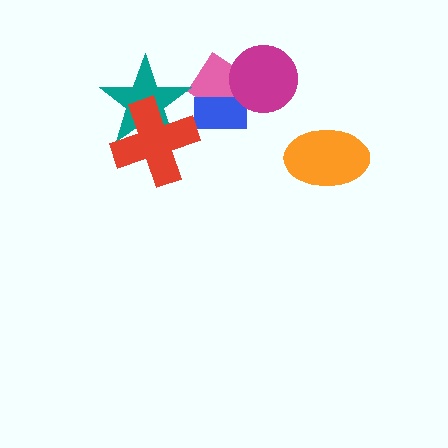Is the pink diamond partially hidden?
Yes, it is partially covered by another shape.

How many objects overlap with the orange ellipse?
0 objects overlap with the orange ellipse.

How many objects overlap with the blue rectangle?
1 object overlaps with the blue rectangle.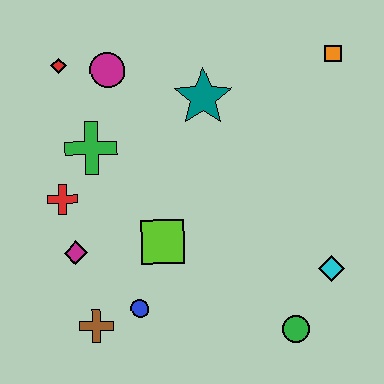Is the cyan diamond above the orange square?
No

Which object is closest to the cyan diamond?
The green circle is closest to the cyan diamond.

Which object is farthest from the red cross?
The orange square is farthest from the red cross.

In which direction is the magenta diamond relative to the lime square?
The magenta diamond is to the left of the lime square.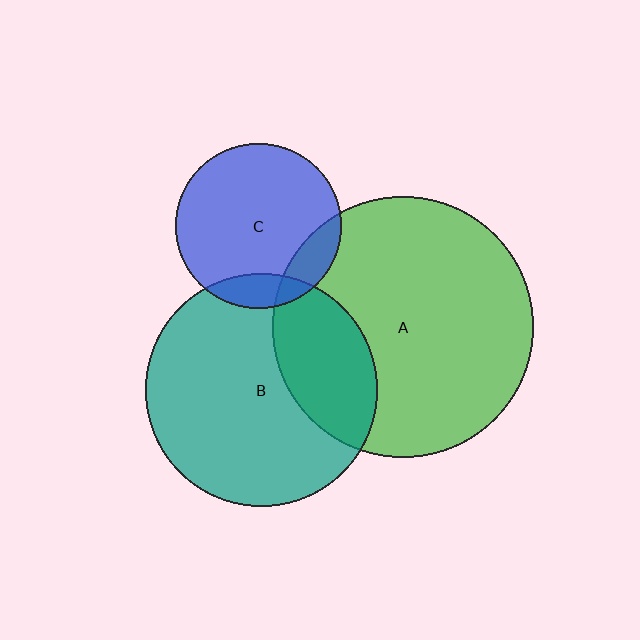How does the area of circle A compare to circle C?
Approximately 2.5 times.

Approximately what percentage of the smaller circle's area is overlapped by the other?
Approximately 30%.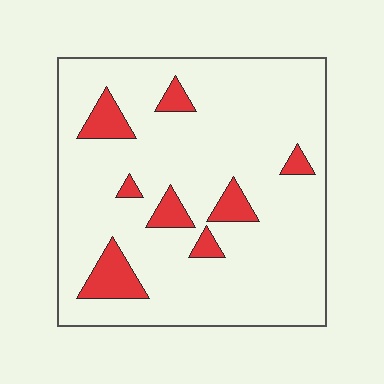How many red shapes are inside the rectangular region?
8.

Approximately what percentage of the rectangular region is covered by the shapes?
Approximately 10%.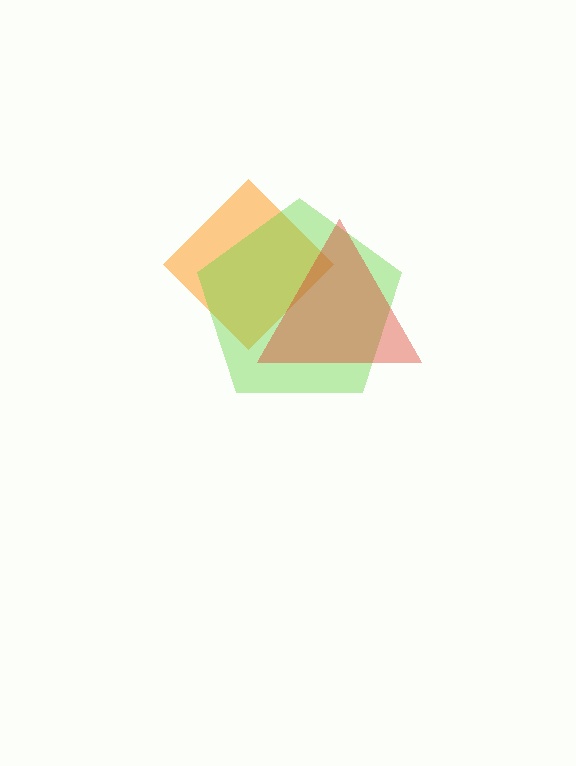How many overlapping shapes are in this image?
There are 3 overlapping shapes in the image.